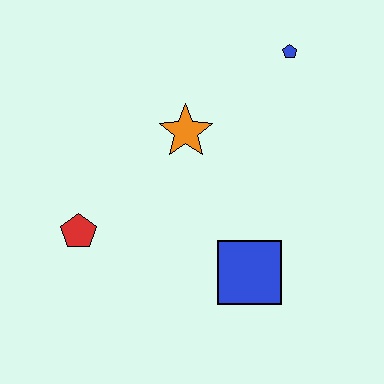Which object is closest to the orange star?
The blue pentagon is closest to the orange star.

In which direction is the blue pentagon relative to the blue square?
The blue pentagon is above the blue square.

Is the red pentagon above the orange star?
No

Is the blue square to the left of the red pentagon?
No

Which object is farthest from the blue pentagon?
The red pentagon is farthest from the blue pentagon.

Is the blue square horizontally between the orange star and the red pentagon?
No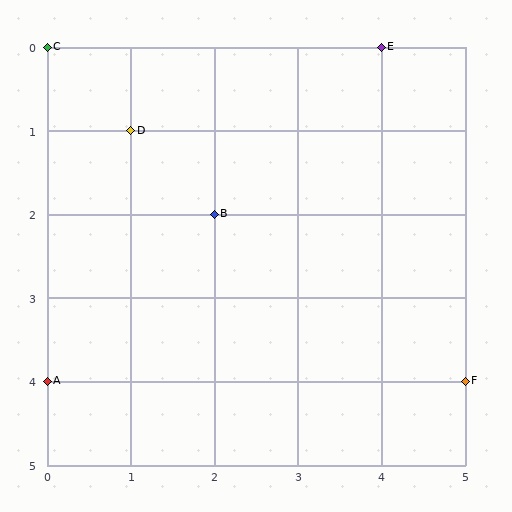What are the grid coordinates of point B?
Point B is at grid coordinates (2, 2).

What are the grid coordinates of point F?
Point F is at grid coordinates (5, 4).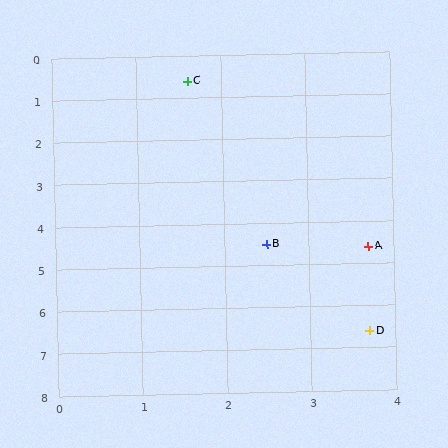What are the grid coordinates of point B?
Point B is at approximately (2.5, 4.5).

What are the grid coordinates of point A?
Point A is at approximately (3.7, 4.6).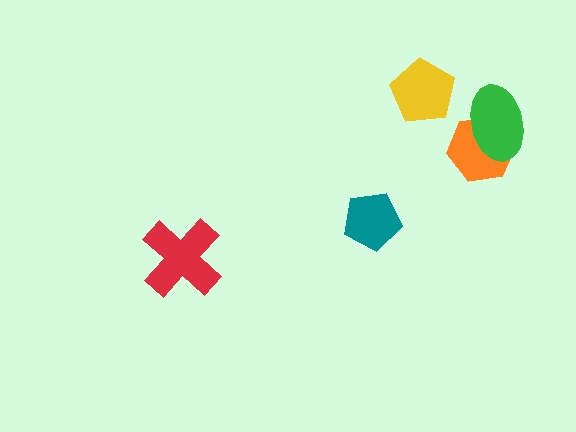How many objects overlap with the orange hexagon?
1 object overlaps with the orange hexagon.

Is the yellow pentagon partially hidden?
No, no other shape covers it.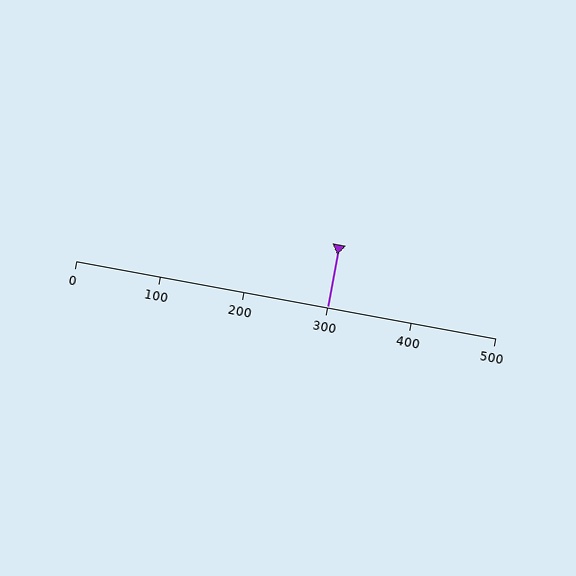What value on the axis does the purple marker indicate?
The marker indicates approximately 300.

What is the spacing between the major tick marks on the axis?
The major ticks are spaced 100 apart.